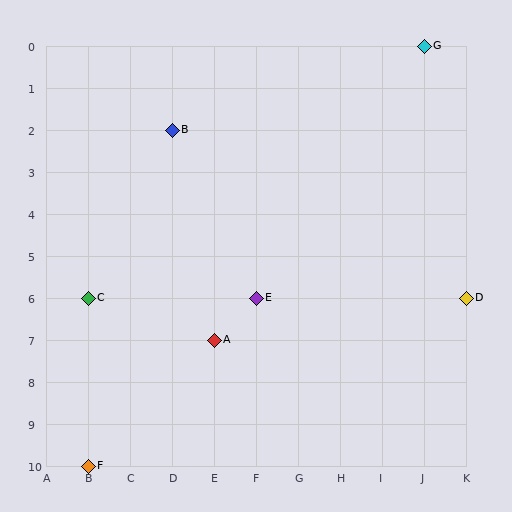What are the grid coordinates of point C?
Point C is at grid coordinates (B, 6).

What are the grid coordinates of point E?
Point E is at grid coordinates (F, 6).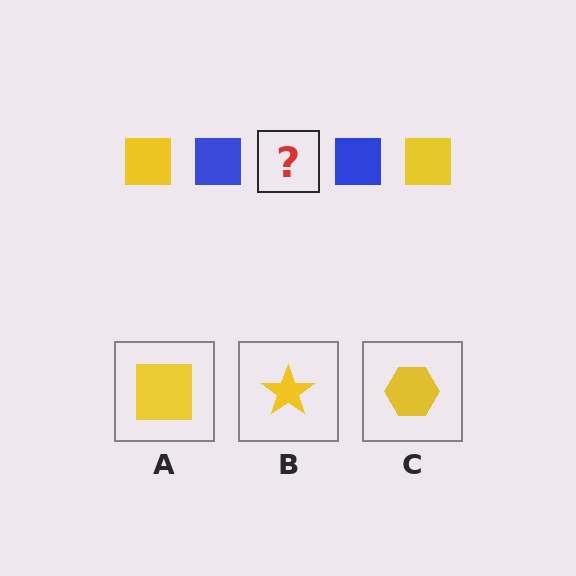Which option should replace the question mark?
Option A.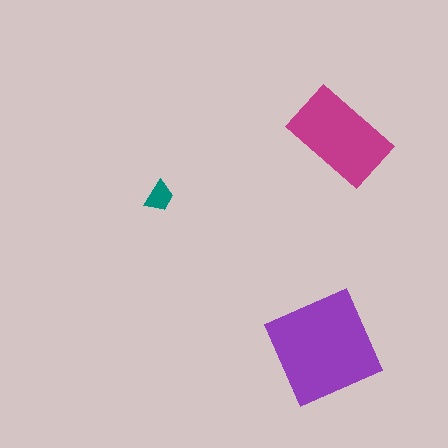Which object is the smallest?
The teal trapezoid.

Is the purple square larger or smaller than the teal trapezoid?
Larger.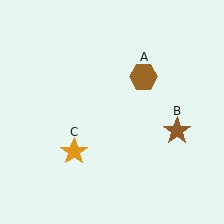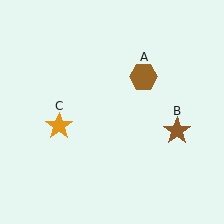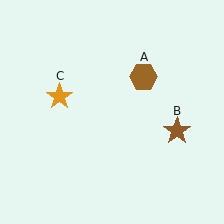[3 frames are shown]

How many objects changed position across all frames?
1 object changed position: orange star (object C).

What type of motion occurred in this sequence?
The orange star (object C) rotated clockwise around the center of the scene.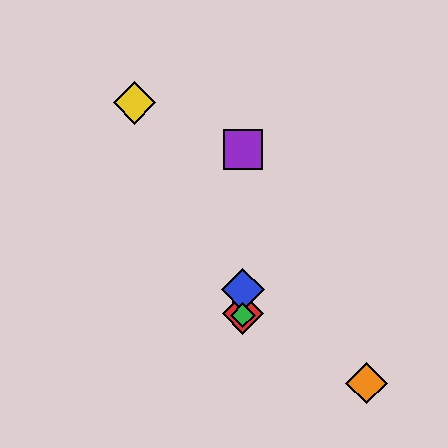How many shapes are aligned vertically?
4 shapes (the red diamond, the blue diamond, the green diamond, the purple square) are aligned vertically.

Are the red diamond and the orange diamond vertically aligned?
No, the red diamond is at x≈243 and the orange diamond is at x≈367.